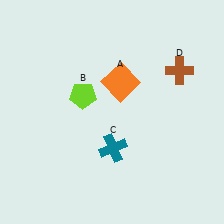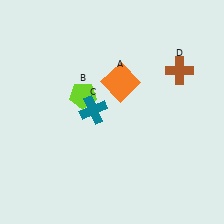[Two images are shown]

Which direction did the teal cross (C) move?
The teal cross (C) moved up.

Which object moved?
The teal cross (C) moved up.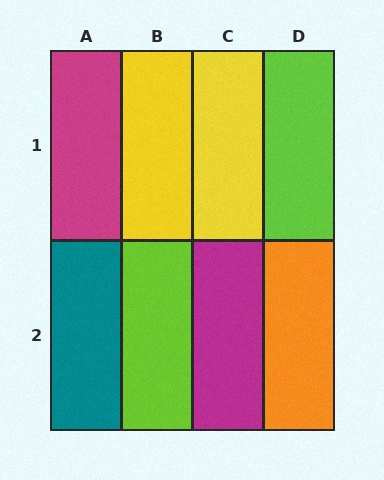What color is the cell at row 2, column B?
Lime.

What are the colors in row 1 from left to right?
Magenta, yellow, yellow, lime.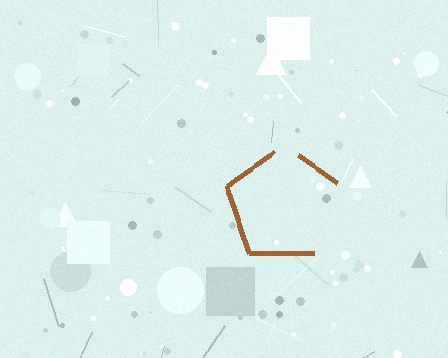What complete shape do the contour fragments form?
The contour fragments form a pentagon.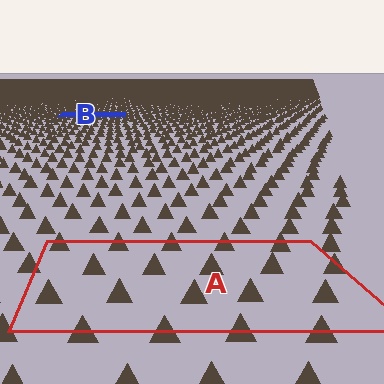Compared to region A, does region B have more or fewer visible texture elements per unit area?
Region B has more texture elements per unit area — they are packed more densely because it is farther away.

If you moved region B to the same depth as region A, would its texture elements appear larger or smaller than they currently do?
They would appear larger. At a closer depth, the same texture elements are projected at a bigger on-screen size.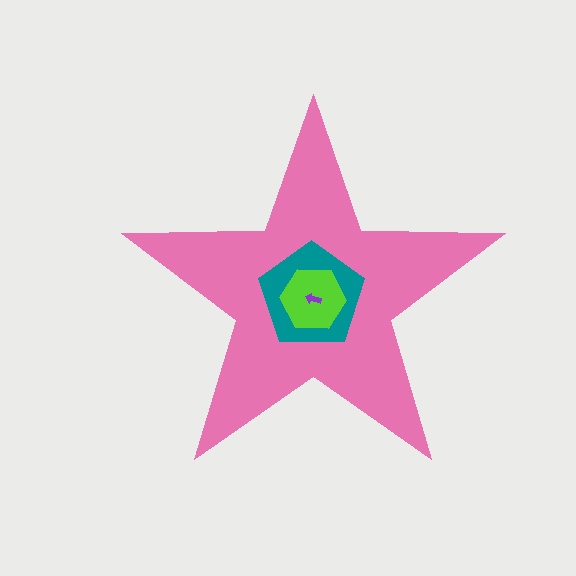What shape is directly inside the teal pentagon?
The lime hexagon.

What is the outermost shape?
The pink star.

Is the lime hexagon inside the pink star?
Yes.